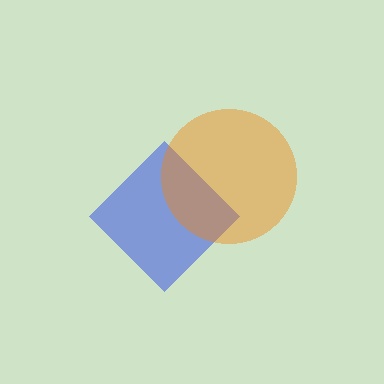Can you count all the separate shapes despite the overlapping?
Yes, there are 2 separate shapes.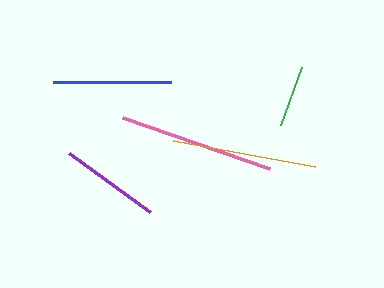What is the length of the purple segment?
The purple segment is approximately 100 pixels long.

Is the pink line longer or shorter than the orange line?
The pink line is longer than the orange line.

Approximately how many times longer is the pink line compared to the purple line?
The pink line is approximately 1.6 times the length of the purple line.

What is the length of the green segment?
The green segment is approximately 61 pixels long.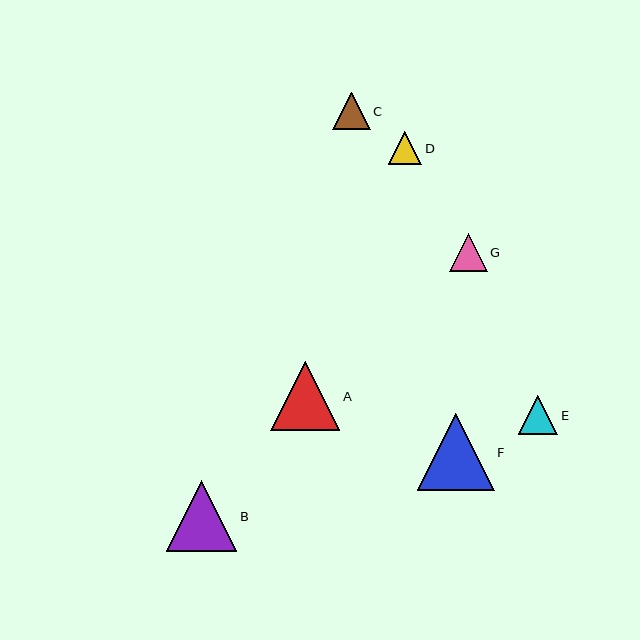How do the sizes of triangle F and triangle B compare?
Triangle F and triangle B are approximately the same size.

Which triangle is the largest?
Triangle F is the largest with a size of approximately 77 pixels.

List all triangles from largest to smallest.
From largest to smallest: F, B, A, E, G, C, D.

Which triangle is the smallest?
Triangle D is the smallest with a size of approximately 33 pixels.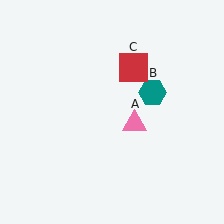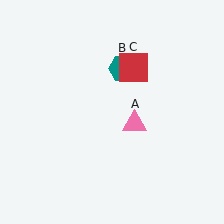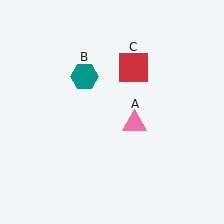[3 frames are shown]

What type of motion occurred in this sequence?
The teal hexagon (object B) rotated counterclockwise around the center of the scene.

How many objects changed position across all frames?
1 object changed position: teal hexagon (object B).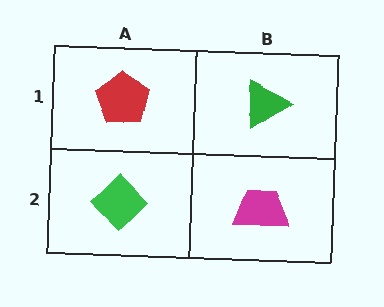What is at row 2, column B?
A magenta trapezoid.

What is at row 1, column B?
A green triangle.